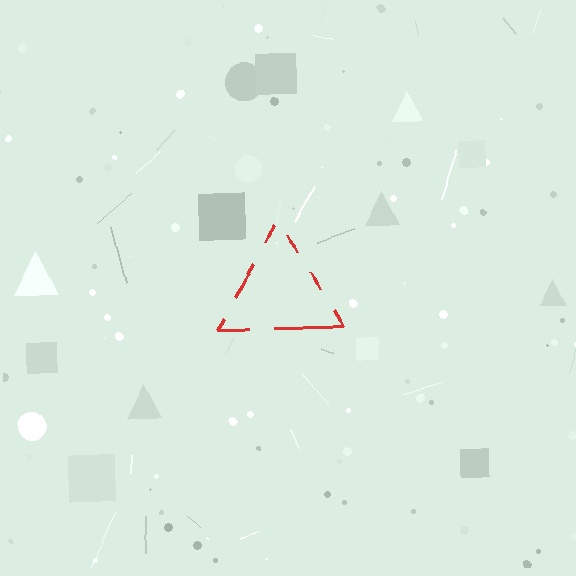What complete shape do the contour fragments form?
The contour fragments form a triangle.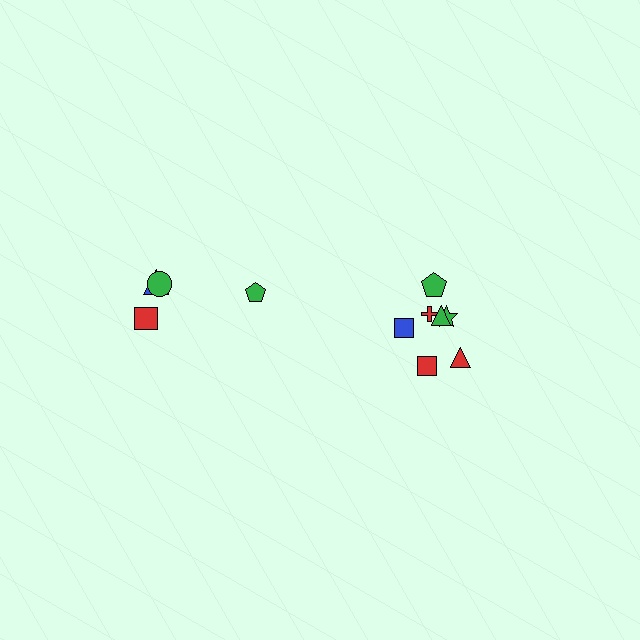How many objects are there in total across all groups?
There are 11 objects.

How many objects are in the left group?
There are 4 objects.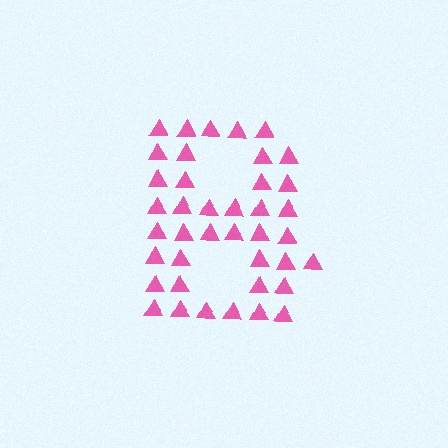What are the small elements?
The small elements are triangles.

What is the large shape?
The large shape is the letter B.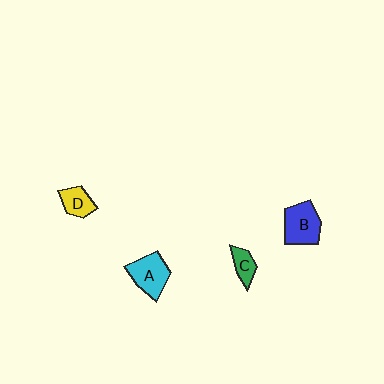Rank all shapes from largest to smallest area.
From largest to smallest: B (blue), A (cyan), D (yellow), C (green).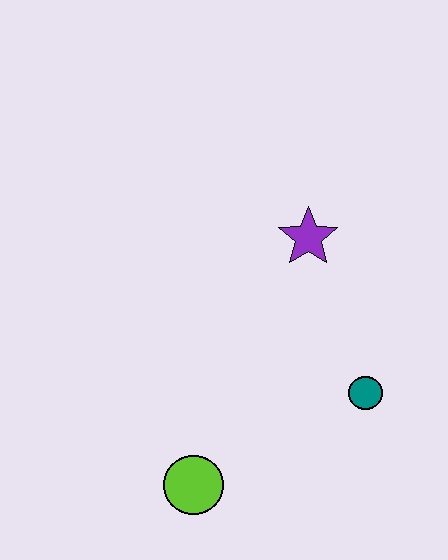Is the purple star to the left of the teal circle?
Yes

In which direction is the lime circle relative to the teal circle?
The lime circle is to the left of the teal circle.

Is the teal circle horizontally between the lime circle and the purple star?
No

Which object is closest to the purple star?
The teal circle is closest to the purple star.